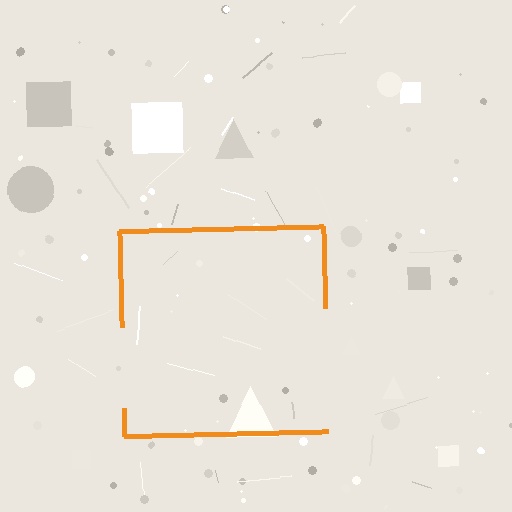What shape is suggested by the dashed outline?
The dashed outline suggests a square.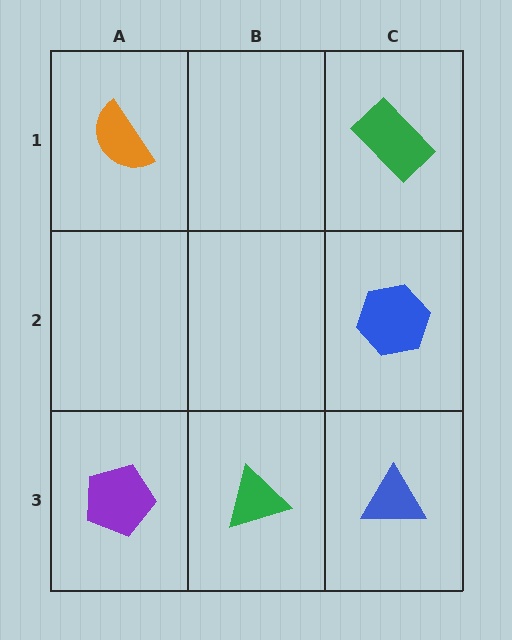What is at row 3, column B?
A green triangle.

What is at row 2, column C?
A blue hexagon.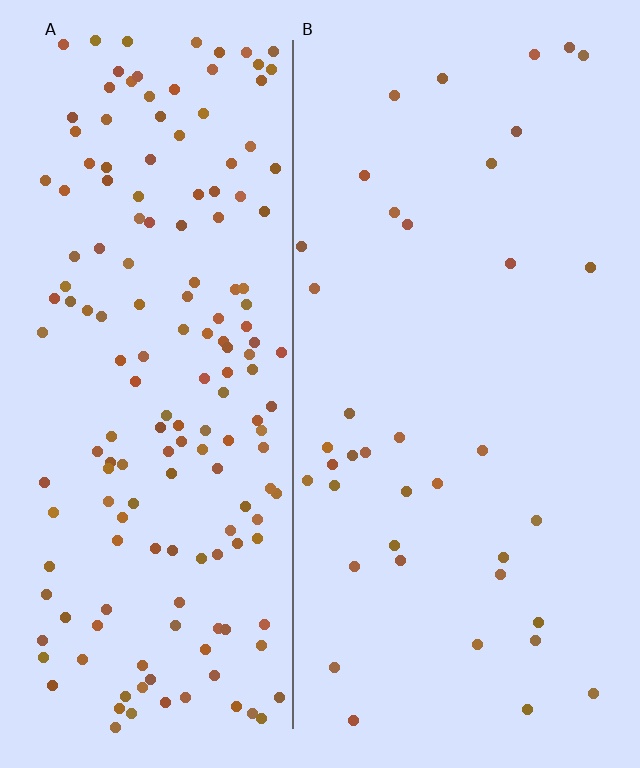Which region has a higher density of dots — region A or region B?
A (the left).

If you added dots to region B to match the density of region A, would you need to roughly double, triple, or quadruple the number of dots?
Approximately quadruple.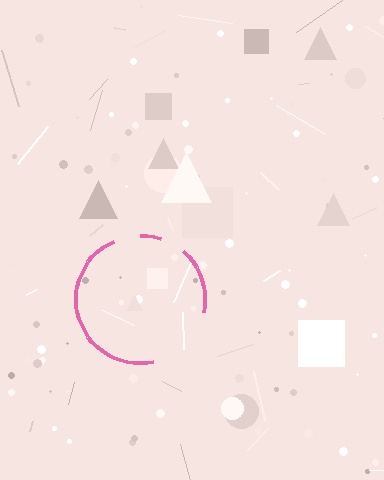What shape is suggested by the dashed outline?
The dashed outline suggests a circle.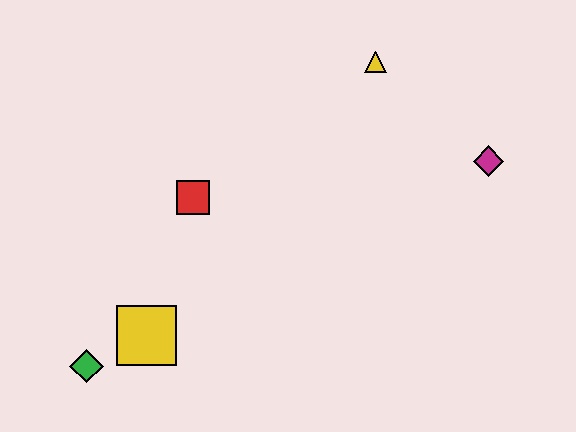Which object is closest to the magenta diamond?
The yellow triangle is closest to the magenta diamond.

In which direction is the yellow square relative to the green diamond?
The yellow square is to the right of the green diamond.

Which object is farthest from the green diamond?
The magenta diamond is farthest from the green diamond.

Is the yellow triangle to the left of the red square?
No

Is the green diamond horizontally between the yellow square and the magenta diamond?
No